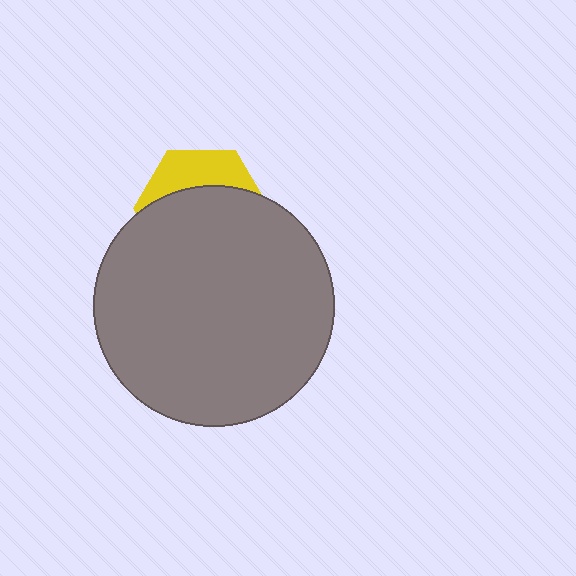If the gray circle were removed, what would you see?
You would see the complete yellow hexagon.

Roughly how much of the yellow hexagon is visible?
A small part of it is visible (roughly 32%).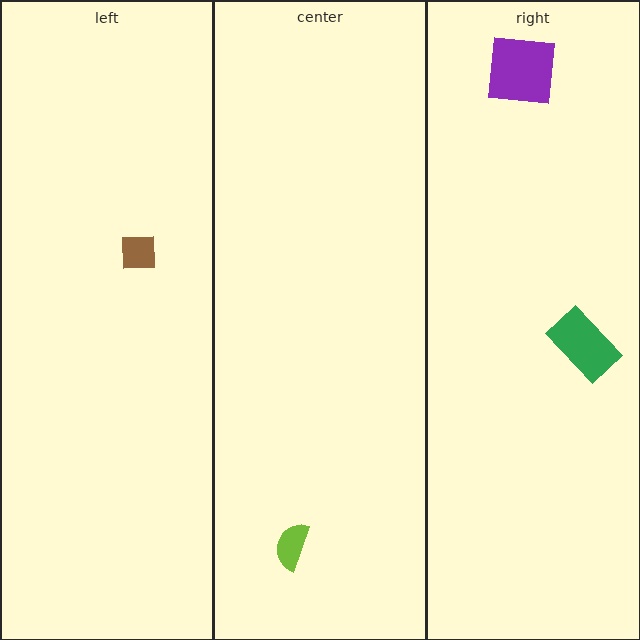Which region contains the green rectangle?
The right region.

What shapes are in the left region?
The brown square.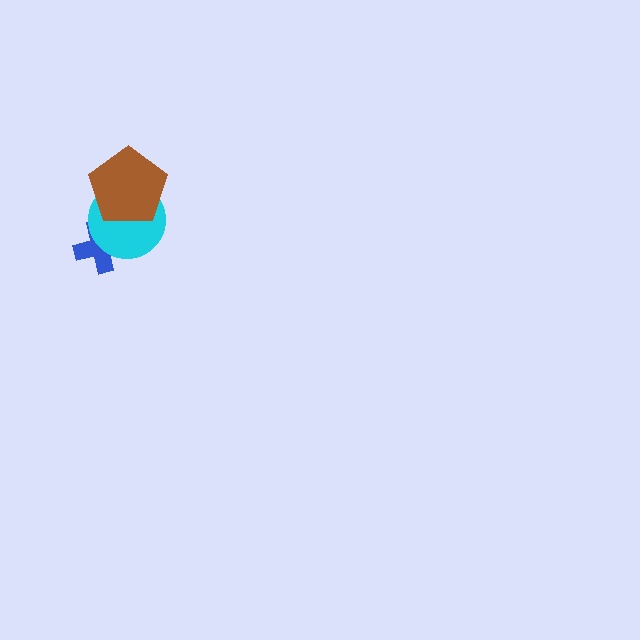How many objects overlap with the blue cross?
1 object overlaps with the blue cross.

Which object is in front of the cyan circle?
The brown pentagon is in front of the cyan circle.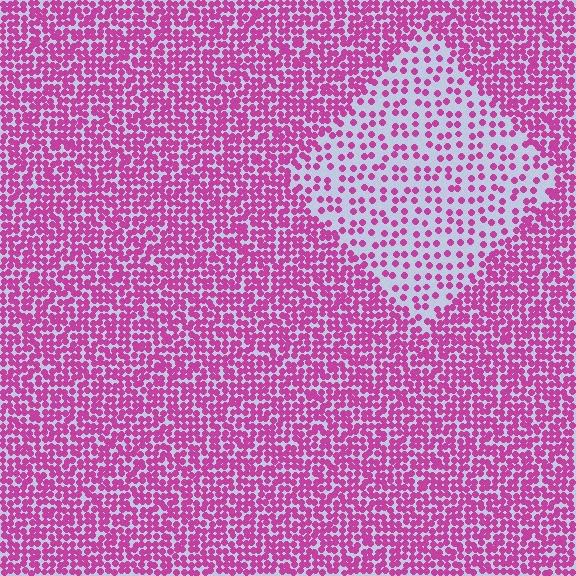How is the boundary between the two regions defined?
The boundary is defined by a change in element density (approximately 2.4x ratio). All elements are the same color, size, and shape.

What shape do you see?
I see a diamond.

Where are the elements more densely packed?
The elements are more densely packed outside the diamond boundary.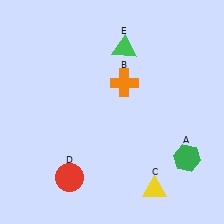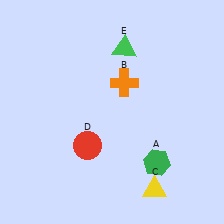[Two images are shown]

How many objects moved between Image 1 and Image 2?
2 objects moved between the two images.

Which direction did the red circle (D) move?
The red circle (D) moved up.